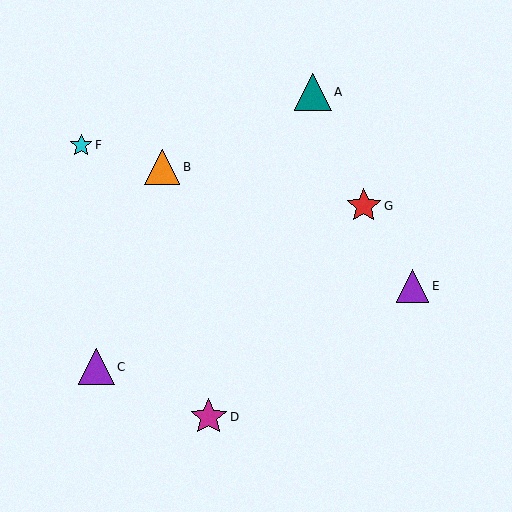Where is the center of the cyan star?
The center of the cyan star is at (81, 145).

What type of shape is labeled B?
Shape B is an orange triangle.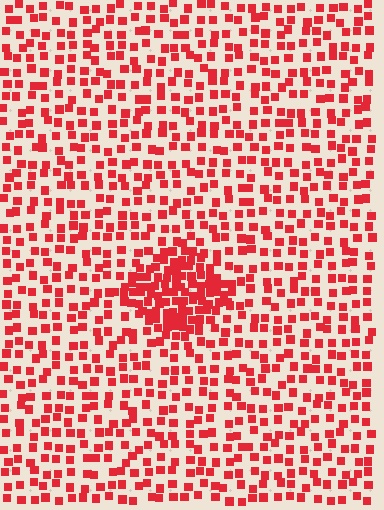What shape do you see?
I see a diamond.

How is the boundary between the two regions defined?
The boundary is defined by a change in element density (approximately 2.3x ratio). All elements are the same color, size, and shape.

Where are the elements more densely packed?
The elements are more densely packed inside the diamond boundary.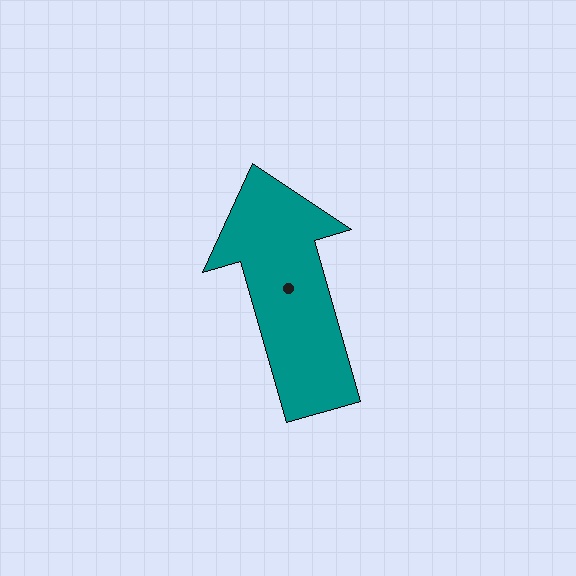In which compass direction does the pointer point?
North.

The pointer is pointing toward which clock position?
Roughly 11 o'clock.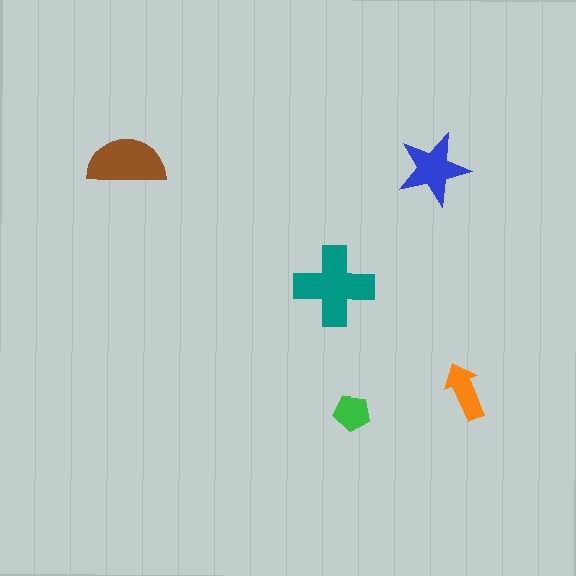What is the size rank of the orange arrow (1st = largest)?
4th.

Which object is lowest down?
The green pentagon is bottommost.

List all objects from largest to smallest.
The teal cross, the brown semicircle, the blue star, the orange arrow, the green pentagon.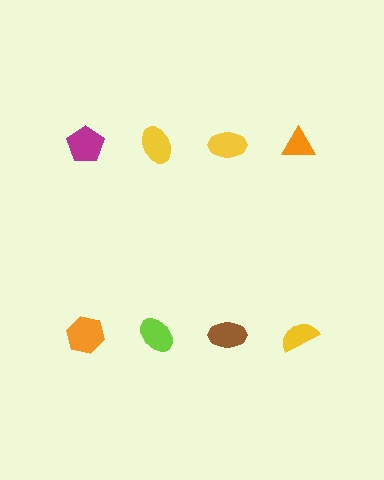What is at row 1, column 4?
An orange triangle.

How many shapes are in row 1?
4 shapes.